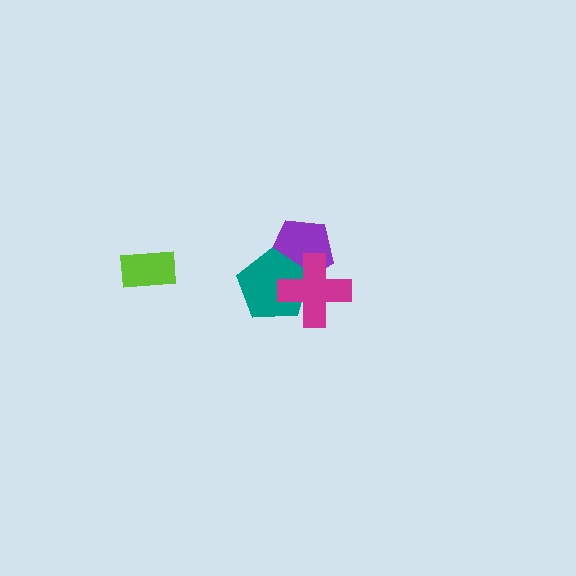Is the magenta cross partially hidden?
No, no other shape covers it.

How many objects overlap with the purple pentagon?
2 objects overlap with the purple pentagon.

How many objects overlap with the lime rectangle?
0 objects overlap with the lime rectangle.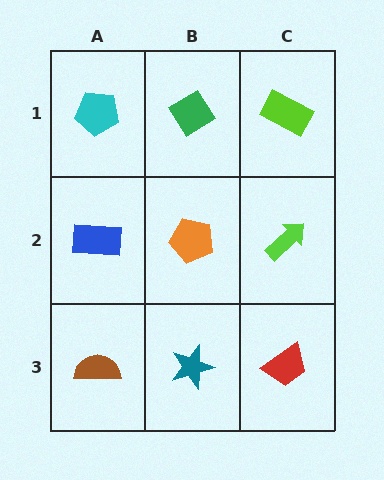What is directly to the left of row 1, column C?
A green diamond.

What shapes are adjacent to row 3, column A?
A blue rectangle (row 2, column A), a teal star (row 3, column B).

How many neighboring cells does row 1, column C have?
2.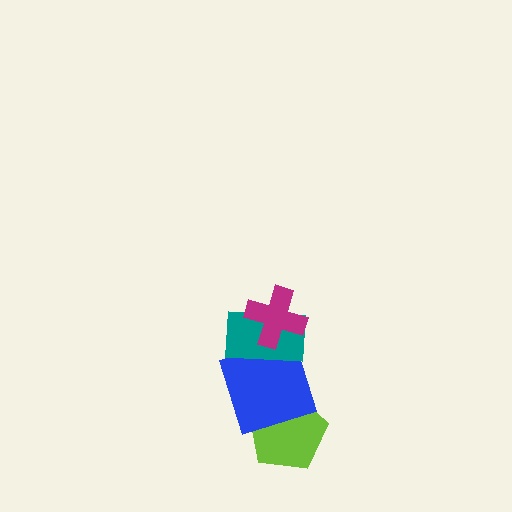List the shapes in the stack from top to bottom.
From top to bottom: the magenta cross, the teal rectangle, the blue square, the lime pentagon.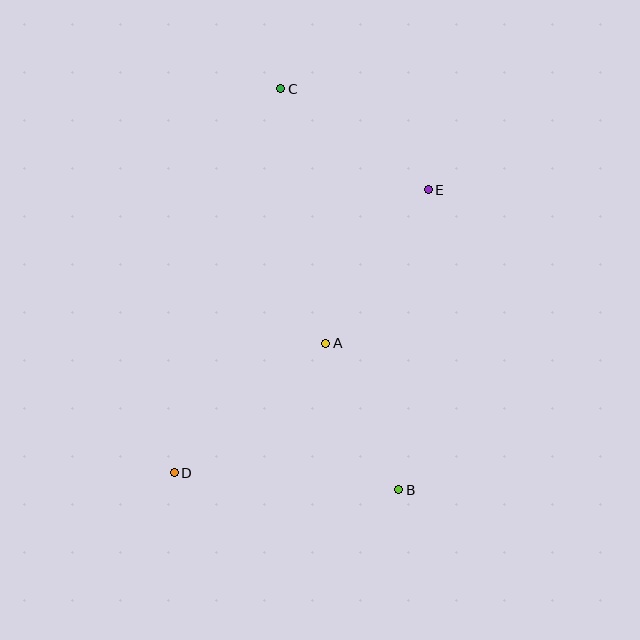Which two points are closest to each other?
Points A and B are closest to each other.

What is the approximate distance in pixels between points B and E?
The distance between B and E is approximately 302 pixels.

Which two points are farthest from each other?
Points B and C are farthest from each other.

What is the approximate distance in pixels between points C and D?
The distance between C and D is approximately 398 pixels.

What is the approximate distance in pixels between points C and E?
The distance between C and E is approximately 179 pixels.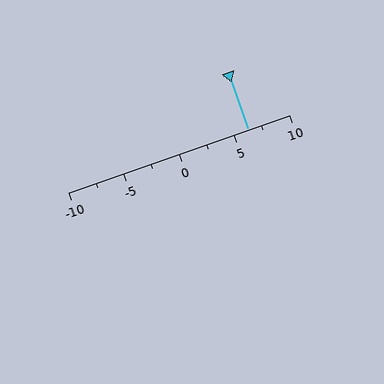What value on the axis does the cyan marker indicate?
The marker indicates approximately 6.2.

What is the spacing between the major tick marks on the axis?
The major ticks are spaced 5 apart.